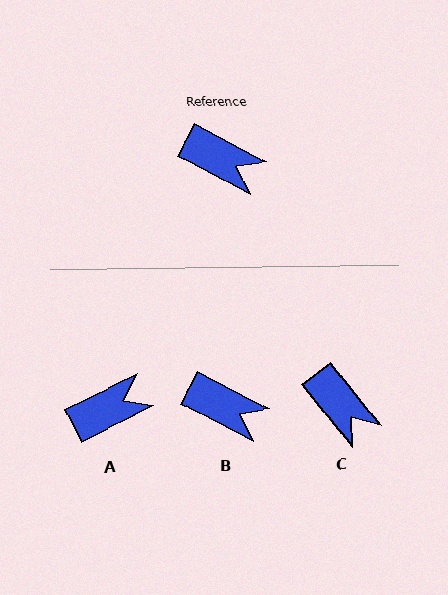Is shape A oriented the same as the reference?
No, it is off by about 55 degrees.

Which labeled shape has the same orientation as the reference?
B.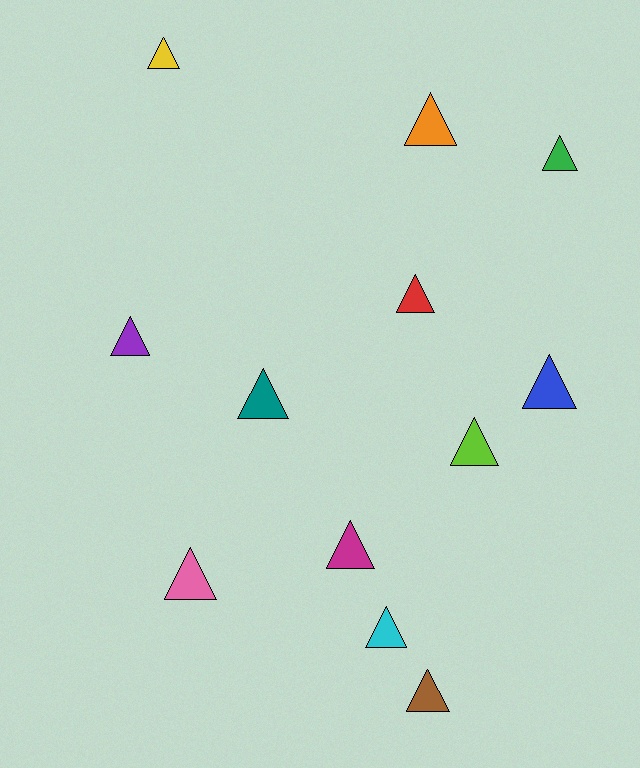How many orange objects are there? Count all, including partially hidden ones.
There is 1 orange object.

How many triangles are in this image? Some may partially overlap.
There are 12 triangles.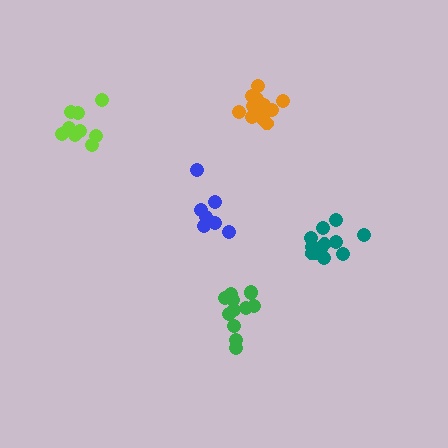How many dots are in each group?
Group 1: 7 dots, Group 2: 12 dots, Group 3: 13 dots, Group 4: 9 dots, Group 5: 12 dots (53 total).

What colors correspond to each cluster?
The clusters are colored: blue, green, orange, lime, teal.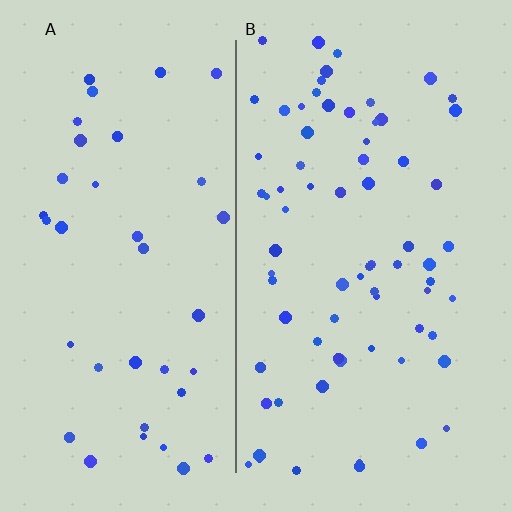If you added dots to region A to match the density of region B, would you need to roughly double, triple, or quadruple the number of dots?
Approximately double.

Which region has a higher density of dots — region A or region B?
B (the right).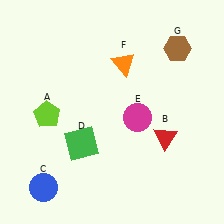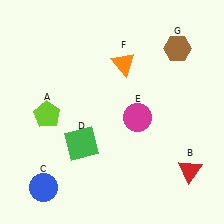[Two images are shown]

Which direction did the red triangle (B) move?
The red triangle (B) moved down.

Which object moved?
The red triangle (B) moved down.